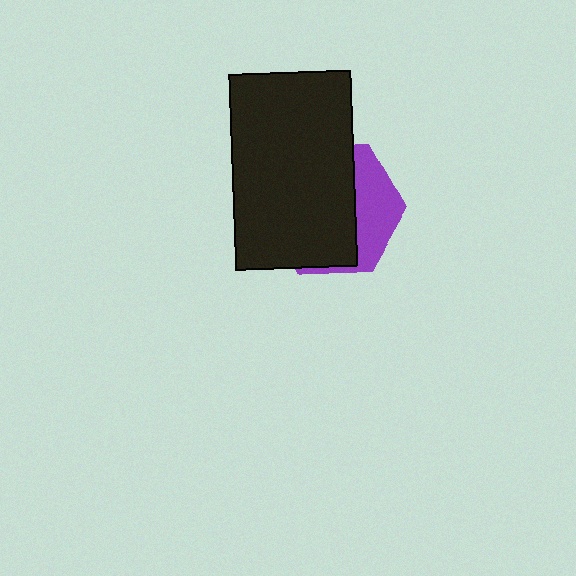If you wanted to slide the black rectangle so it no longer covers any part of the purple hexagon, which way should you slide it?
Slide it left — that is the most direct way to separate the two shapes.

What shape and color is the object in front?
The object in front is a black rectangle.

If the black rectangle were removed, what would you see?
You would see the complete purple hexagon.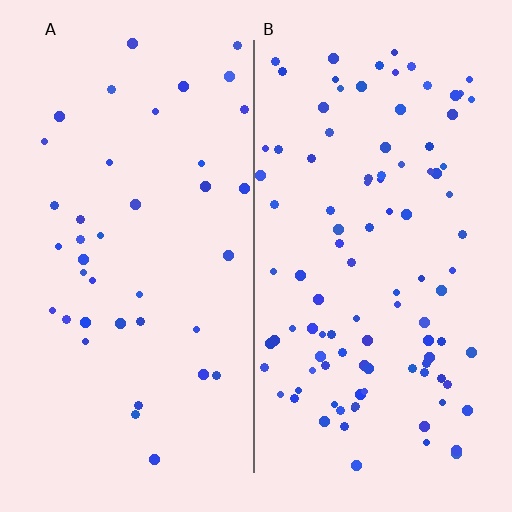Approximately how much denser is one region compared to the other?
Approximately 2.6× — region B over region A.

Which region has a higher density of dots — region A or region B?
B (the right).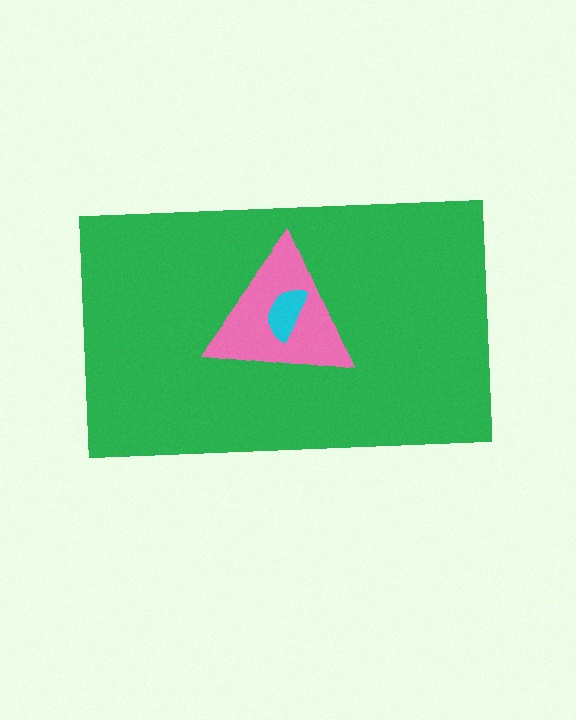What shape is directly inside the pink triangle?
The cyan semicircle.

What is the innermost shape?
The cyan semicircle.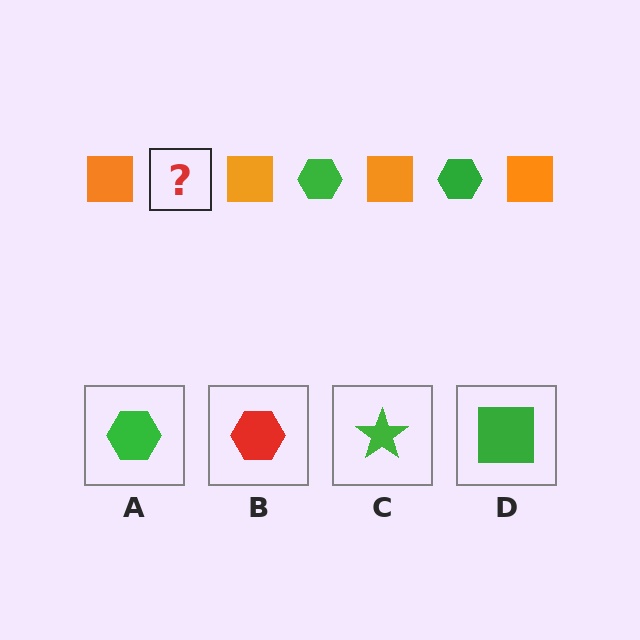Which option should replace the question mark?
Option A.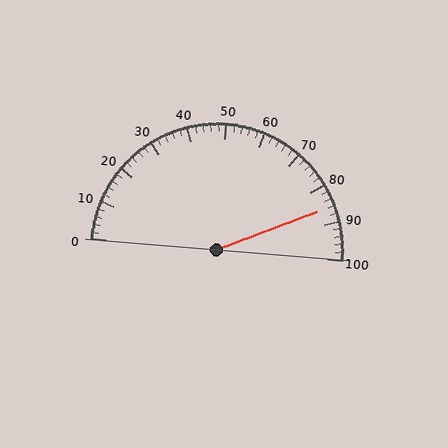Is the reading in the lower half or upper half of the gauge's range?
The reading is in the upper half of the range (0 to 100).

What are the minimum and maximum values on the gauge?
The gauge ranges from 0 to 100.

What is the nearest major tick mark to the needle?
The nearest major tick mark is 90.